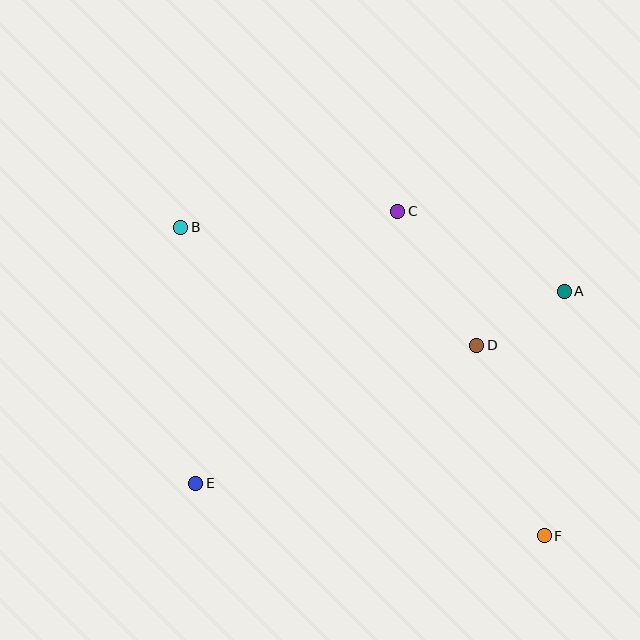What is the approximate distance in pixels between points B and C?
The distance between B and C is approximately 217 pixels.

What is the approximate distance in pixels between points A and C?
The distance between A and C is approximately 184 pixels.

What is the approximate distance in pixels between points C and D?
The distance between C and D is approximately 155 pixels.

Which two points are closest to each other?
Points A and D are closest to each other.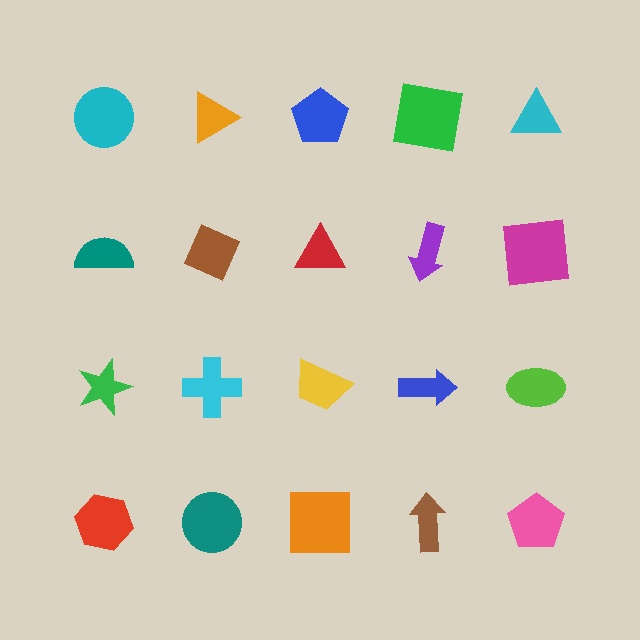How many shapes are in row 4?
5 shapes.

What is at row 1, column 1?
A cyan circle.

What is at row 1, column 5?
A cyan triangle.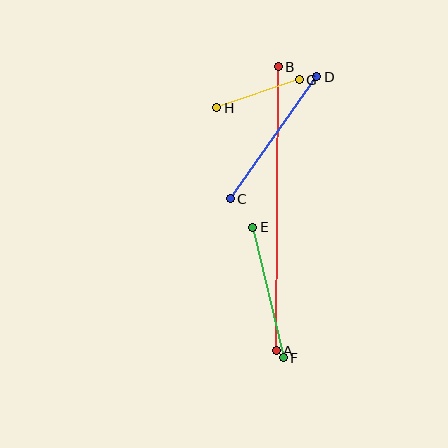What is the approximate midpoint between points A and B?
The midpoint is at approximately (277, 209) pixels.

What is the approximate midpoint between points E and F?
The midpoint is at approximately (268, 293) pixels.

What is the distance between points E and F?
The distance is approximately 134 pixels.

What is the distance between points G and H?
The distance is approximately 87 pixels.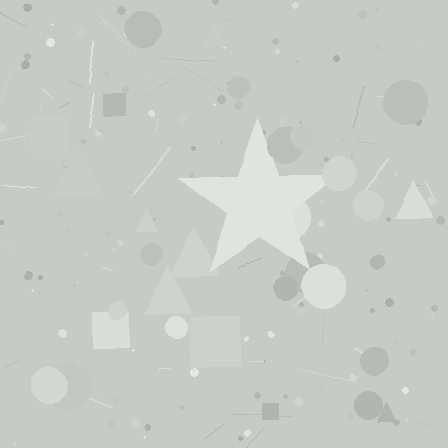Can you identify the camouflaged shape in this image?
The camouflaged shape is a star.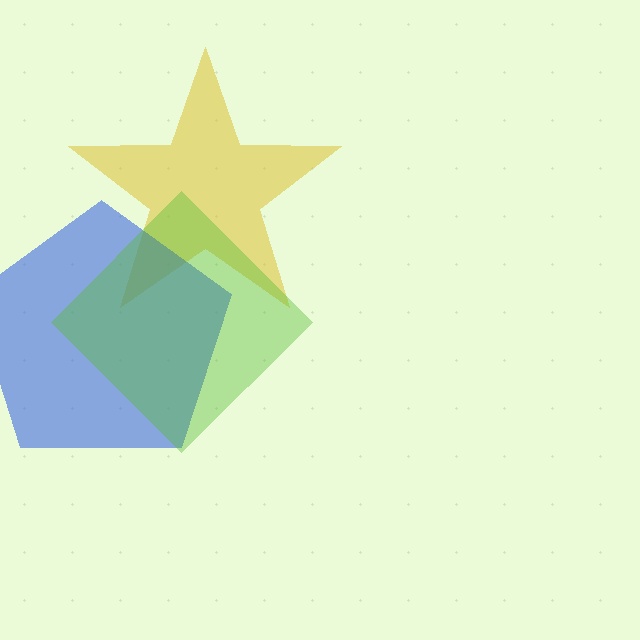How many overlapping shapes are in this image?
There are 3 overlapping shapes in the image.